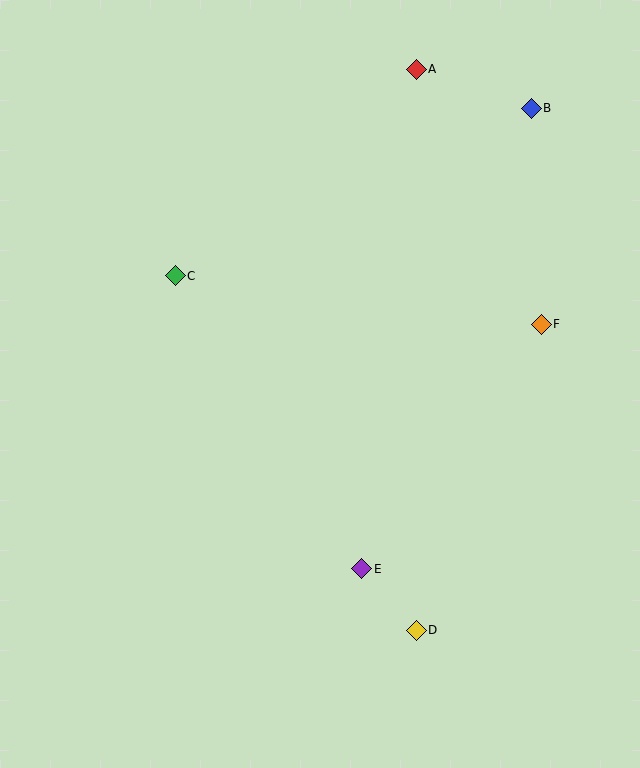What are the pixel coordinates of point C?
Point C is at (175, 276).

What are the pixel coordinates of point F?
Point F is at (541, 324).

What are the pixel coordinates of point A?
Point A is at (416, 69).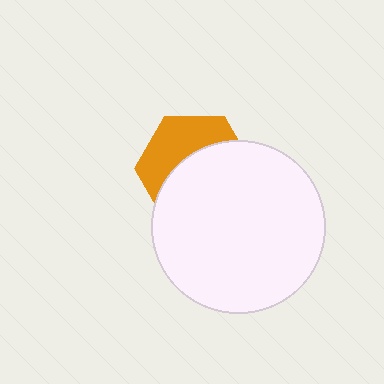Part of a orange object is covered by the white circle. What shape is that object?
It is a hexagon.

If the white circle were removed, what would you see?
You would see the complete orange hexagon.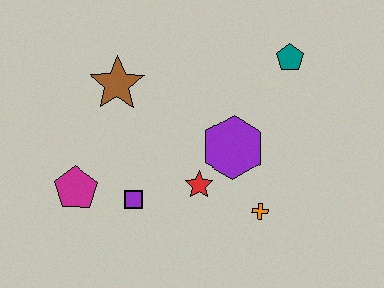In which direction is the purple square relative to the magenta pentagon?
The purple square is to the right of the magenta pentagon.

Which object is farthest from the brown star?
The orange cross is farthest from the brown star.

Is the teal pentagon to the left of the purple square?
No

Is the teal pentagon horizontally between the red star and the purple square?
No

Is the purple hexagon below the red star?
No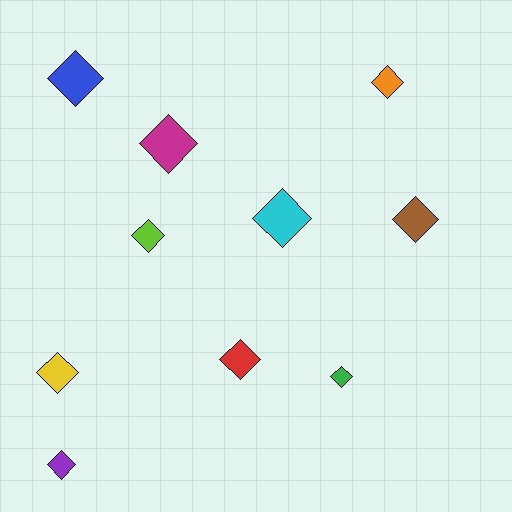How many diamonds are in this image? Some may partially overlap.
There are 10 diamonds.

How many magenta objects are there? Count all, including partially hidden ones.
There is 1 magenta object.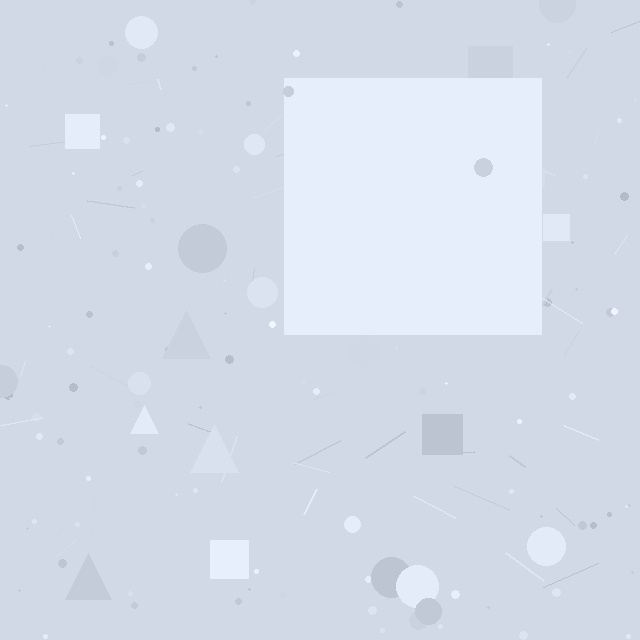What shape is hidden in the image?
A square is hidden in the image.